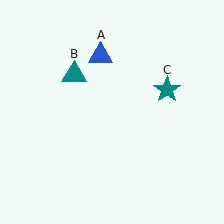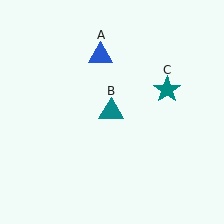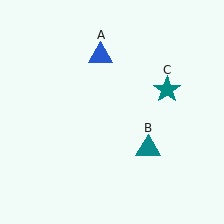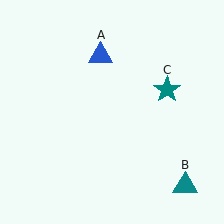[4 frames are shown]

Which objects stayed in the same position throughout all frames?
Blue triangle (object A) and teal star (object C) remained stationary.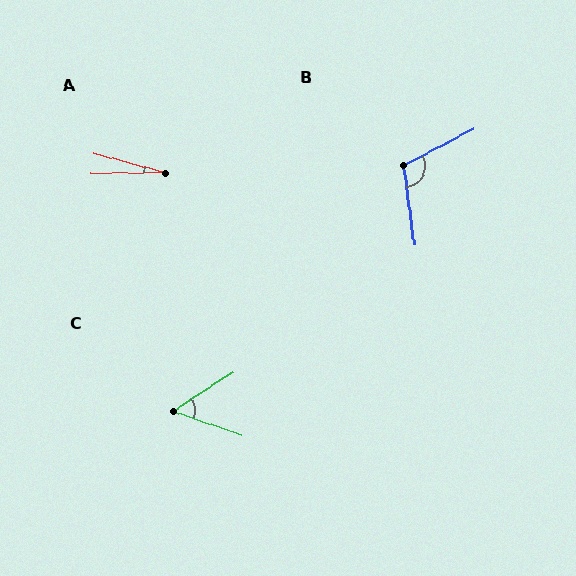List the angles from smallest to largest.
A (16°), C (52°), B (109°).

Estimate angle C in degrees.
Approximately 52 degrees.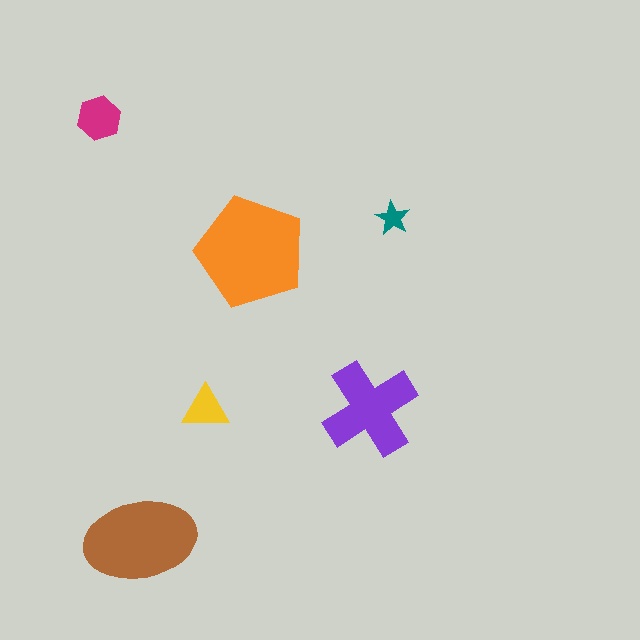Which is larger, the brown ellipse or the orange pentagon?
The orange pentagon.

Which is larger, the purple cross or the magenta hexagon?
The purple cross.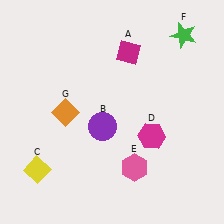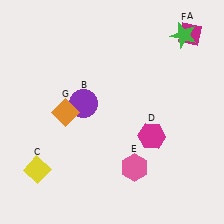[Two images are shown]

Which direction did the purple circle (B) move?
The purple circle (B) moved up.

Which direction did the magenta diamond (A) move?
The magenta diamond (A) moved right.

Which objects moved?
The objects that moved are: the magenta diamond (A), the purple circle (B).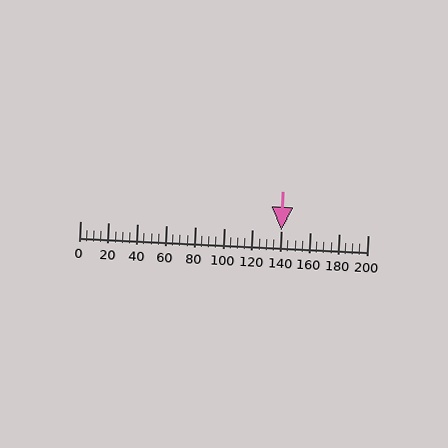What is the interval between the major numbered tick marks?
The major tick marks are spaced 20 units apart.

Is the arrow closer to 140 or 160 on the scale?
The arrow is closer to 140.